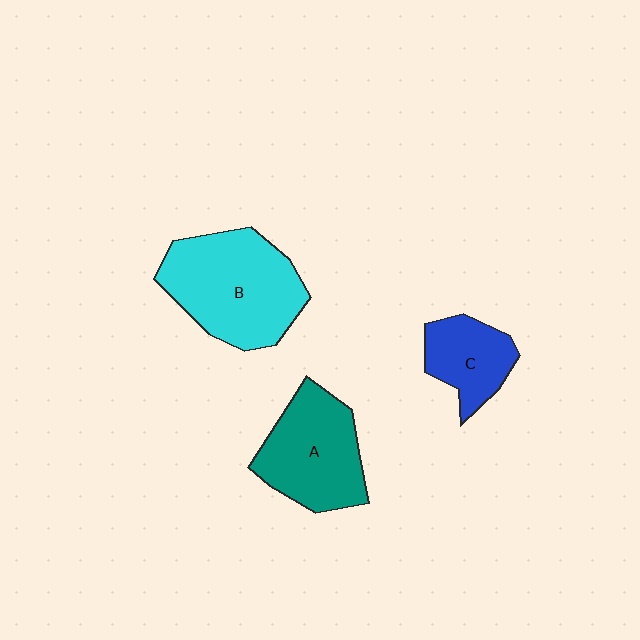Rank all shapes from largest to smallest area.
From largest to smallest: B (cyan), A (teal), C (blue).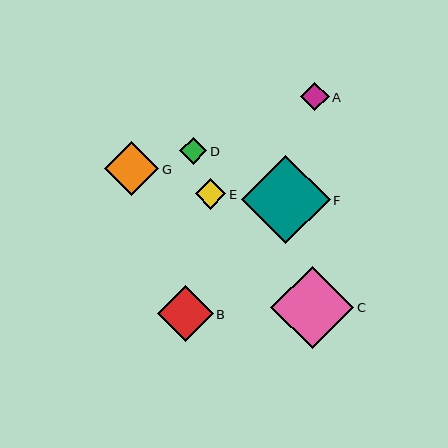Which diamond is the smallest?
Diamond D is the smallest with a size of approximately 27 pixels.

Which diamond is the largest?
Diamond F is the largest with a size of approximately 88 pixels.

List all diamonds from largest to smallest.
From largest to smallest: F, C, B, G, E, A, D.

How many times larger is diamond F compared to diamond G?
Diamond F is approximately 1.6 times the size of diamond G.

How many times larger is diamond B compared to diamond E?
Diamond B is approximately 1.8 times the size of diamond E.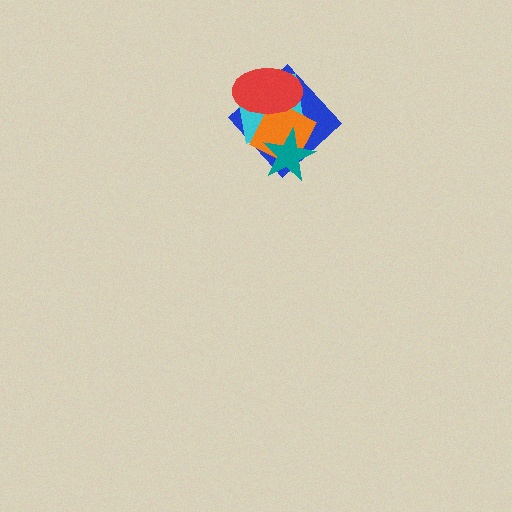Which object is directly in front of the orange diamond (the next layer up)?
The red ellipse is directly in front of the orange diamond.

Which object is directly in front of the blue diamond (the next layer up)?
The cyan square is directly in front of the blue diamond.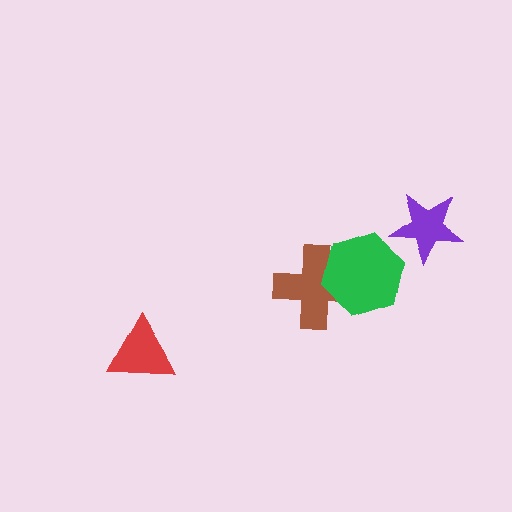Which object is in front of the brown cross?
The green hexagon is in front of the brown cross.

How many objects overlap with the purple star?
0 objects overlap with the purple star.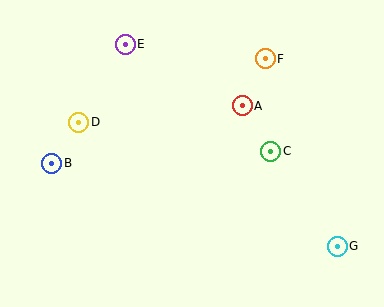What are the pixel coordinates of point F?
Point F is at (265, 59).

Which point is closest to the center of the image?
Point A at (242, 106) is closest to the center.